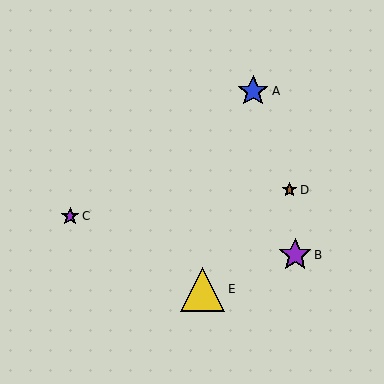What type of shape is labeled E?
Shape E is a yellow triangle.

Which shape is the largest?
The yellow triangle (labeled E) is the largest.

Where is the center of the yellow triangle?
The center of the yellow triangle is at (203, 289).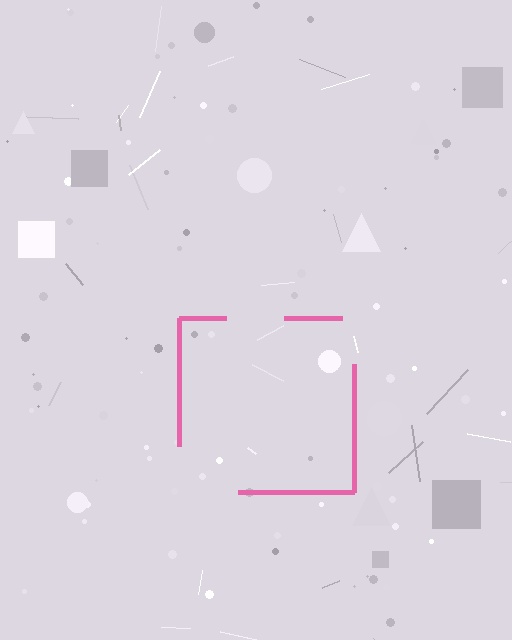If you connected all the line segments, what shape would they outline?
They would outline a square.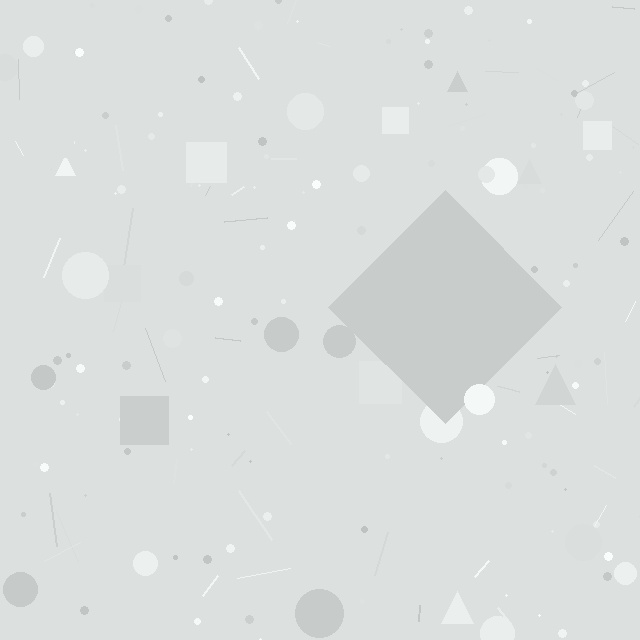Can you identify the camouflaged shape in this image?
The camouflaged shape is a diamond.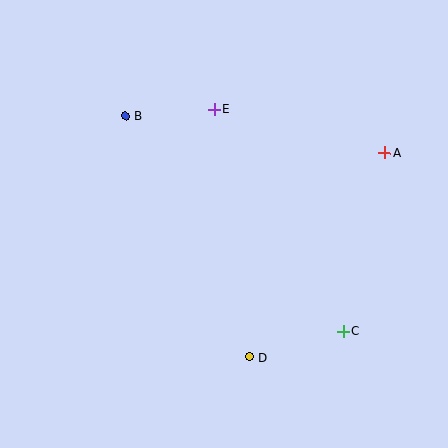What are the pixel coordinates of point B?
Point B is at (125, 116).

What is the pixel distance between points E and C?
The distance between E and C is 257 pixels.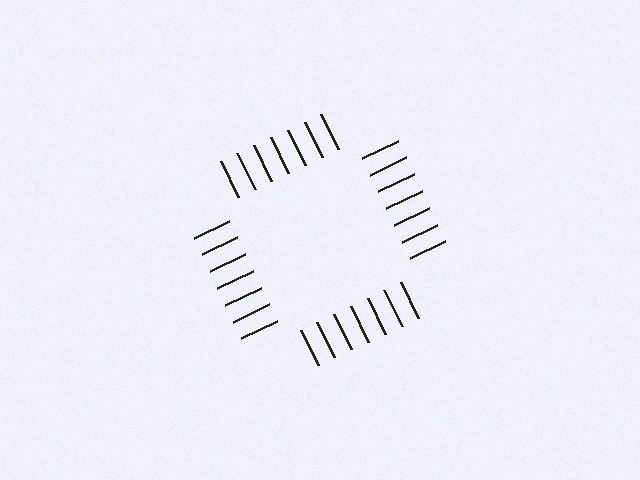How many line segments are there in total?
28 — 7 along each of the 4 edges.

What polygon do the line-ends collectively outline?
An illusory square — the line segments terminate on its edges but no continuous stroke is drawn.